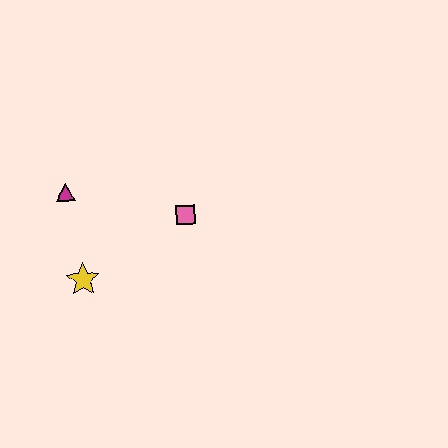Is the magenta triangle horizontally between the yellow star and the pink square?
No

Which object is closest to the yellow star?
The magenta triangle is closest to the yellow star.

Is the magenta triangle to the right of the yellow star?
No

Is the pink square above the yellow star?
Yes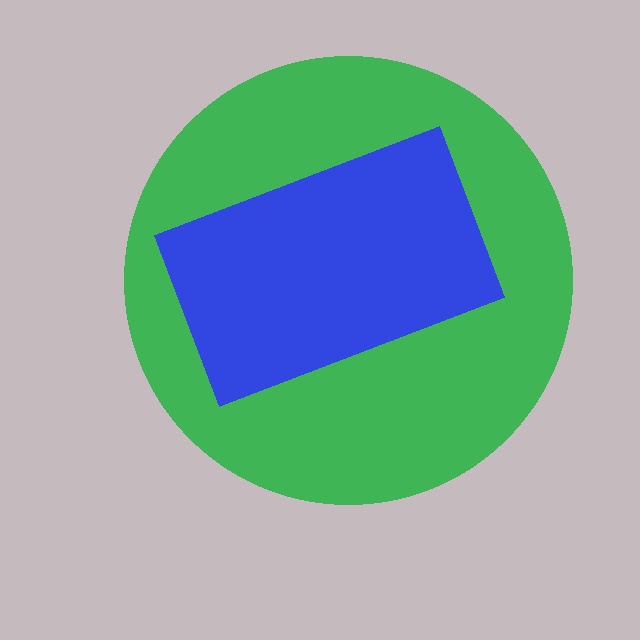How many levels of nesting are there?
2.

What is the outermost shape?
The green circle.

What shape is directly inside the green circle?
The blue rectangle.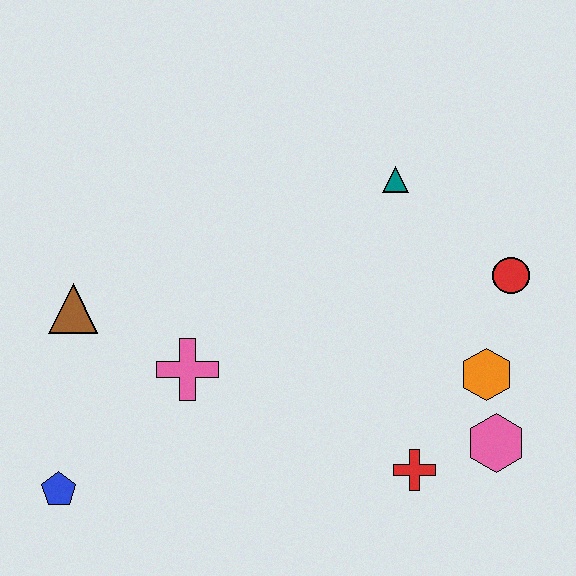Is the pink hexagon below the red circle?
Yes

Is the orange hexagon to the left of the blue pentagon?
No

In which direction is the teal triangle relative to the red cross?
The teal triangle is above the red cross.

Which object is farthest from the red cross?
The brown triangle is farthest from the red cross.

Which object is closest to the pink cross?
The brown triangle is closest to the pink cross.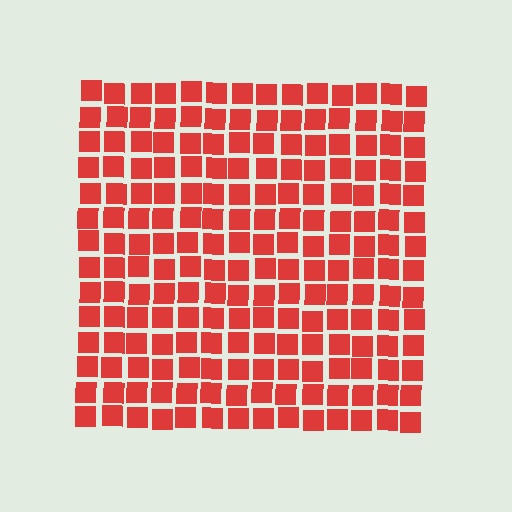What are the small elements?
The small elements are squares.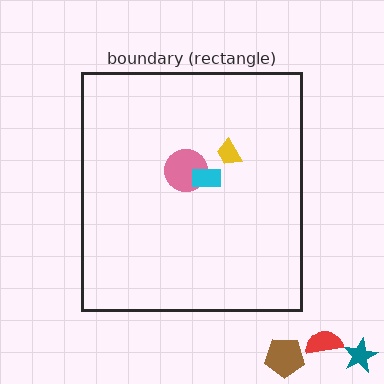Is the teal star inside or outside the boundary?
Outside.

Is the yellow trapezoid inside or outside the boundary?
Inside.